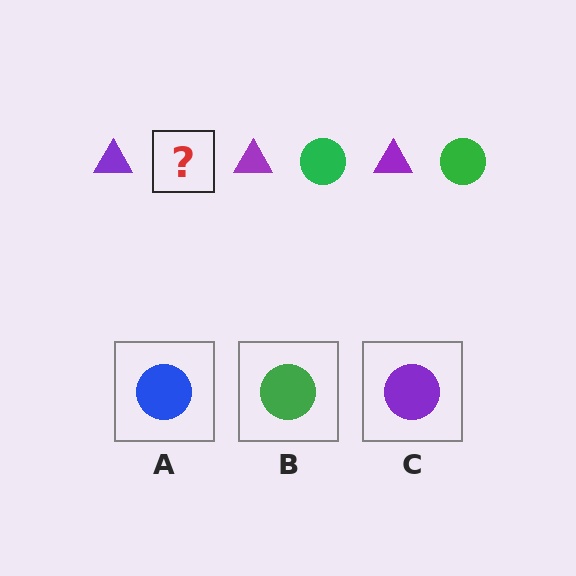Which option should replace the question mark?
Option B.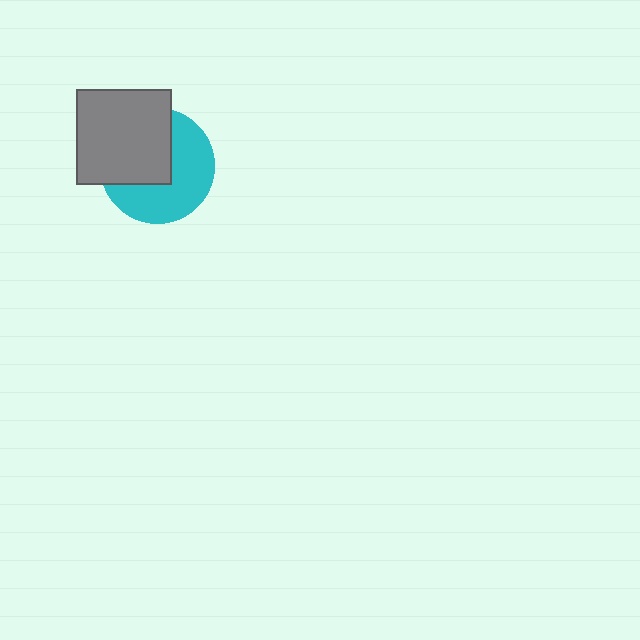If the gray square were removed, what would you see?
You would see the complete cyan circle.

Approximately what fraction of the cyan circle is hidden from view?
Roughly 46% of the cyan circle is hidden behind the gray square.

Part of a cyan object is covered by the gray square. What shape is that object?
It is a circle.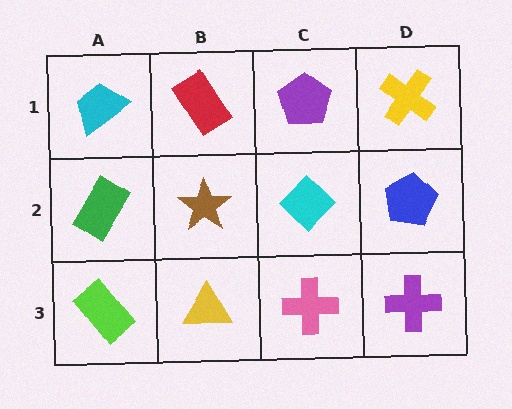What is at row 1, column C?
A purple pentagon.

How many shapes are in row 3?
4 shapes.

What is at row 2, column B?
A brown star.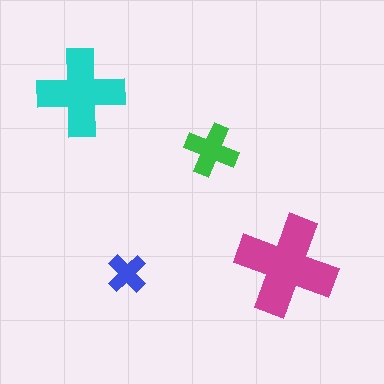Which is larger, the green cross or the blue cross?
The green one.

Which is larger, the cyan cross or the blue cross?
The cyan one.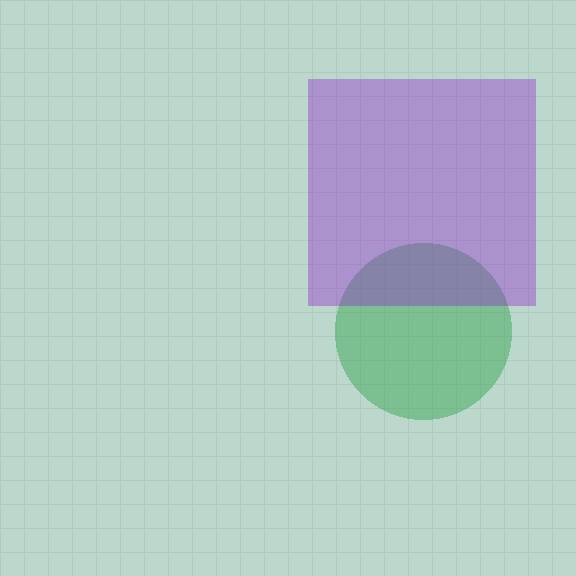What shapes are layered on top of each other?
The layered shapes are: a green circle, a purple square.